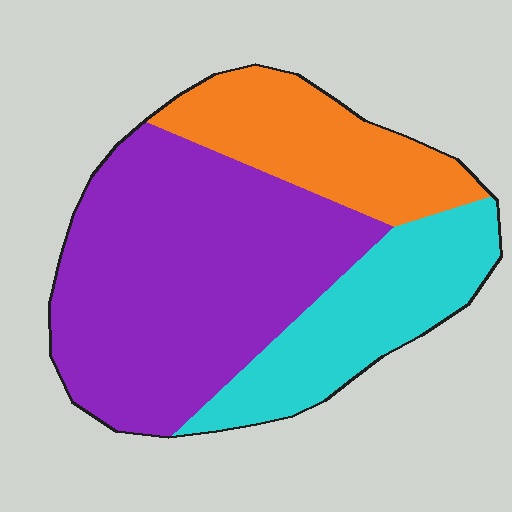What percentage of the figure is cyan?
Cyan takes up about one quarter (1/4) of the figure.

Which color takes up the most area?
Purple, at roughly 55%.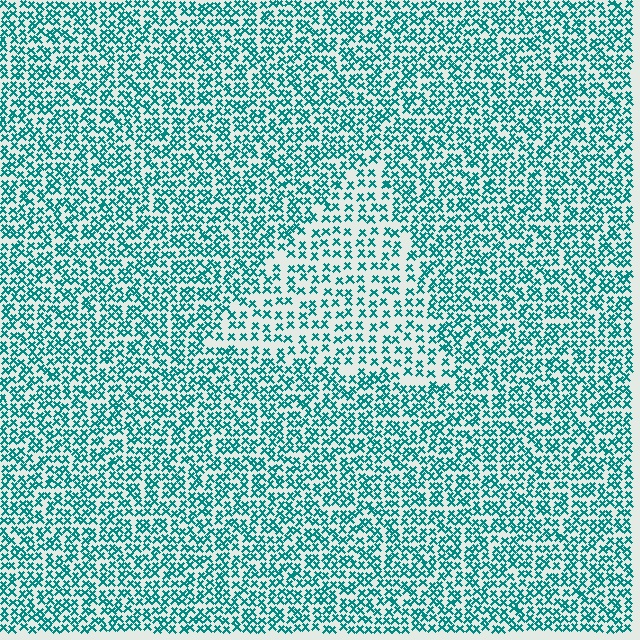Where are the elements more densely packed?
The elements are more densely packed outside the triangle boundary.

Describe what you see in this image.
The image contains small teal elements arranged at two different densities. A triangle-shaped region is visible where the elements are less densely packed than the surrounding area.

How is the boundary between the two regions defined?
The boundary is defined by a change in element density (approximately 1.8x ratio). All elements are the same color, size, and shape.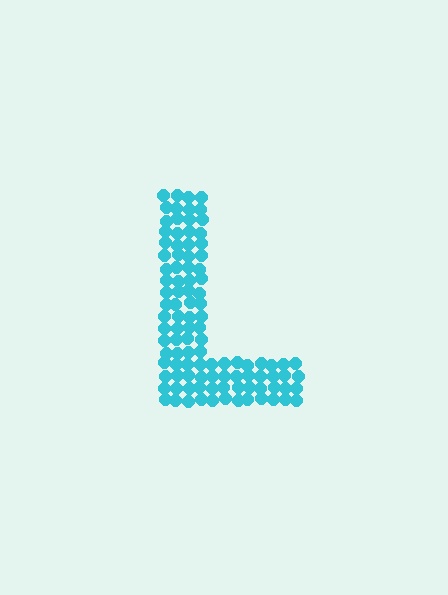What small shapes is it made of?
It is made of small circles.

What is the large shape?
The large shape is the letter L.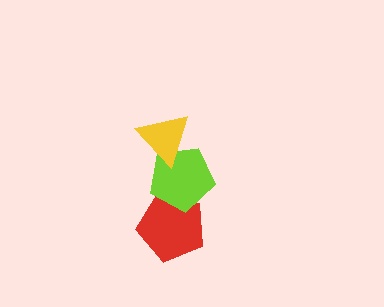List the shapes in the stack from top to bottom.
From top to bottom: the yellow triangle, the lime pentagon, the red pentagon.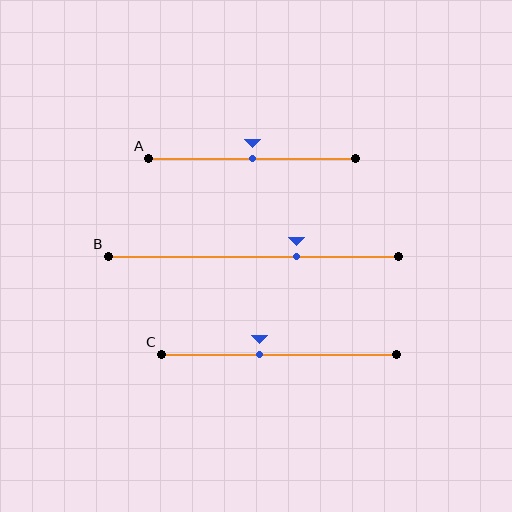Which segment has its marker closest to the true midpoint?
Segment A has its marker closest to the true midpoint.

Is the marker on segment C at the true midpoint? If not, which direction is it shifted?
No, the marker on segment C is shifted to the left by about 8% of the segment length.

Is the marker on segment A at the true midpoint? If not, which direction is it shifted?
Yes, the marker on segment A is at the true midpoint.